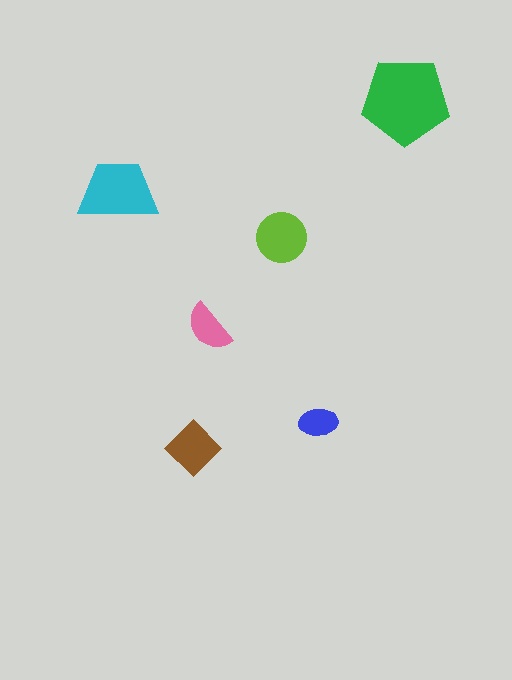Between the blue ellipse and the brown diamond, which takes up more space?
The brown diamond.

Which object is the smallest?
The blue ellipse.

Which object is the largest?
The green pentagon.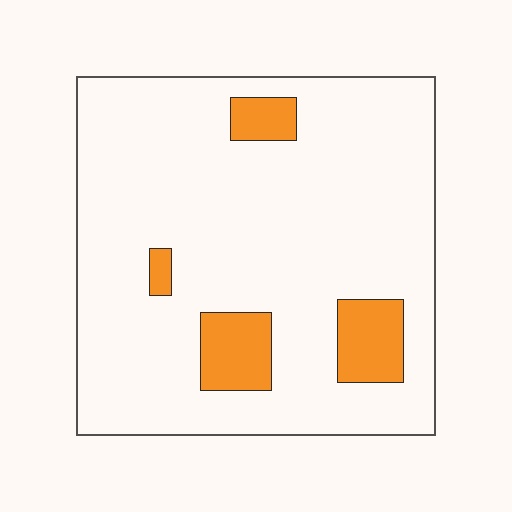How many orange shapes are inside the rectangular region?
4.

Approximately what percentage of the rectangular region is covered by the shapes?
Approximately 10%.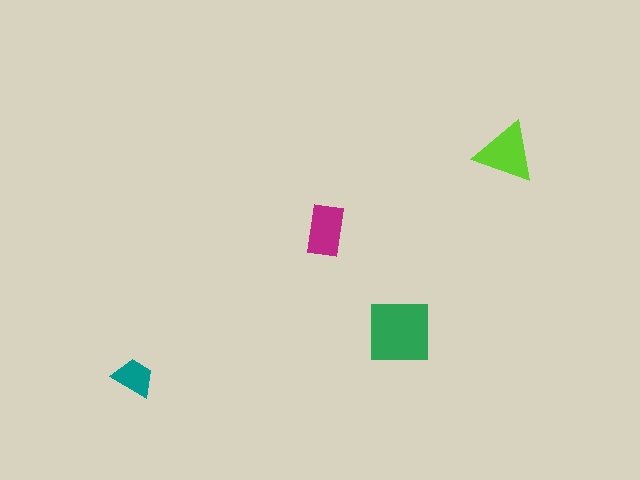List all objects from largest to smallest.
The green square, the lime triangle, the magenta rectangle, the teal trapezoid.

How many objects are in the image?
There are 4 objects in the image.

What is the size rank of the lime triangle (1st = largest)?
2nd.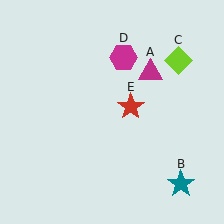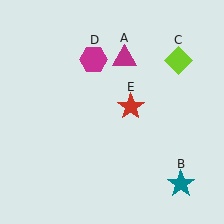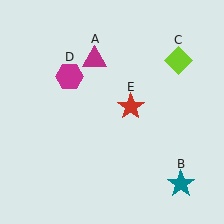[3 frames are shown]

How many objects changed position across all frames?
2 objects changed position: magenta triangle (object A), magenta hexagon (object D).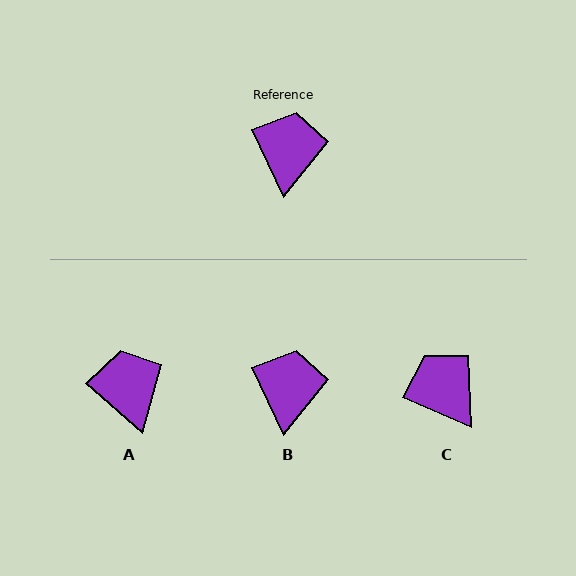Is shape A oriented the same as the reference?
No, it is off by about 23 degrees.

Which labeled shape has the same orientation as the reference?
B.